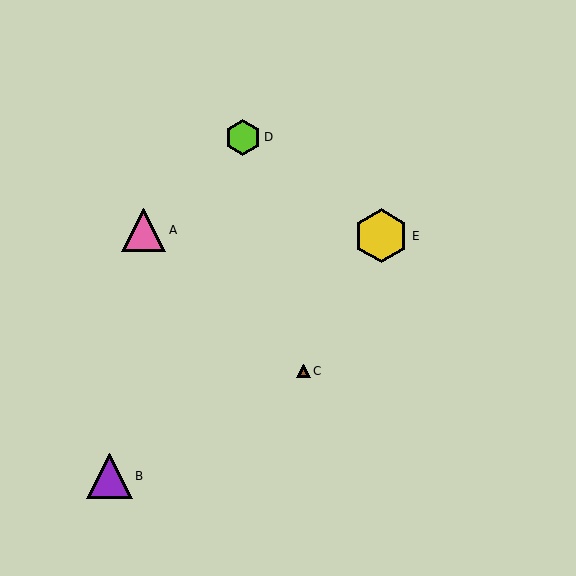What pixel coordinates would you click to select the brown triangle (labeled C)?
Click at (304, 371) to select the brown triangle C.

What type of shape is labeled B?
Shape B is a purple triangle.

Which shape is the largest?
The yellow hexagon (labeled E) is the largest.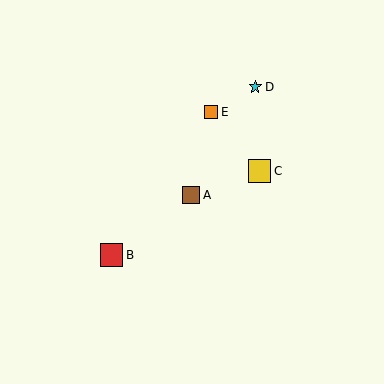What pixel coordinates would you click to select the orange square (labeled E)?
Click at (211, 112) to select the orange square E.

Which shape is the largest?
The red square (labeled B) is the largest.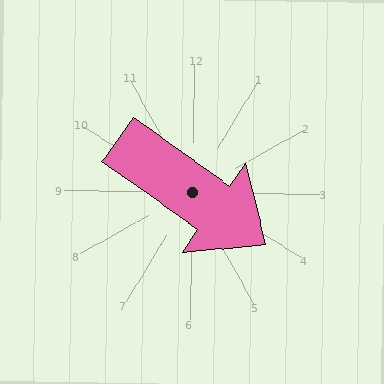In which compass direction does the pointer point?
Southeast.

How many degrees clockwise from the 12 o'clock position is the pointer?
Approximately 125 degrees.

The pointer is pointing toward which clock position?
Roughly 4 o'clock.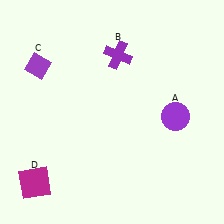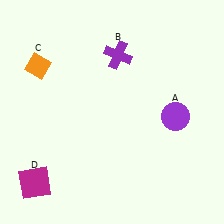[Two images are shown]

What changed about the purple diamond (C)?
In Image 1, C is purple. In Image 2, it changed to orange.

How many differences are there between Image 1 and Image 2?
There is 1 difference between the two images.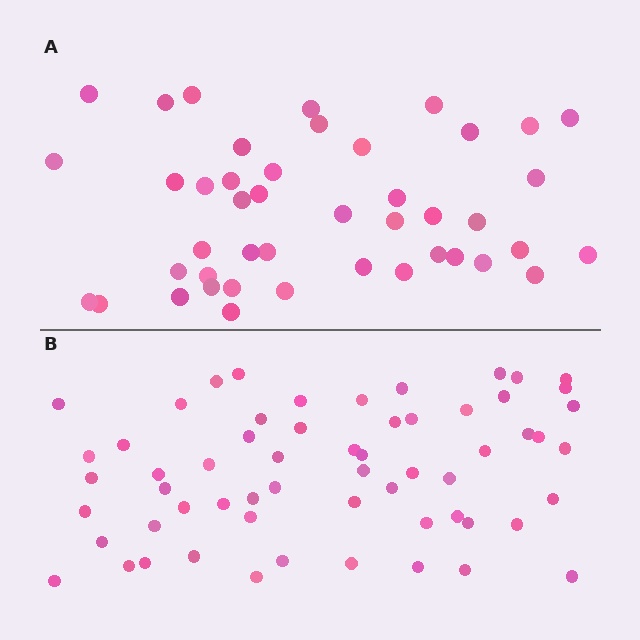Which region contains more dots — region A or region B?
Region B (the bottom region) has more dots.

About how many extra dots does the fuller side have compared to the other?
Region B has approximately 15 more dots than region A.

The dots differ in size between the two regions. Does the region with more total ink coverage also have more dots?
No. Region A has more total ink coverage because its dots are larger, but region B actually contains more individual dots. Total area can be misleading — the number of items is what matters here.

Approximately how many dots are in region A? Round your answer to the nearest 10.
About 40 dots. (The exact count is 44, which rounds to 40.)